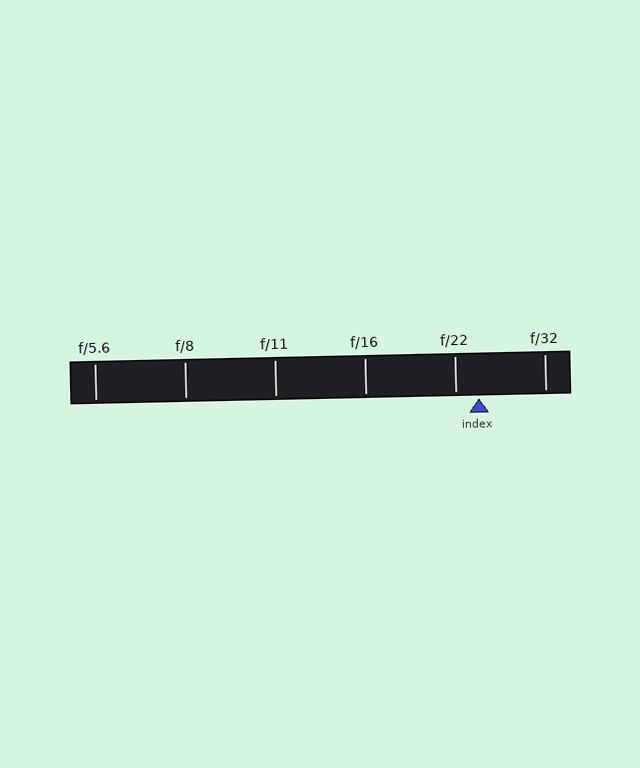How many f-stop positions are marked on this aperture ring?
There are 6 f-stop positions marked.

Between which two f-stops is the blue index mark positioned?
The index mark is between f/22 and f/32.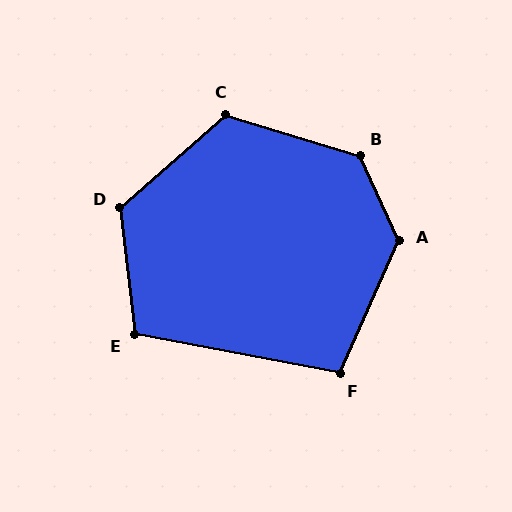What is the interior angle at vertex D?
Approximately 125 degrees (obtuse).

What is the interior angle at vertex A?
Approximately 131 degrees (obtuse).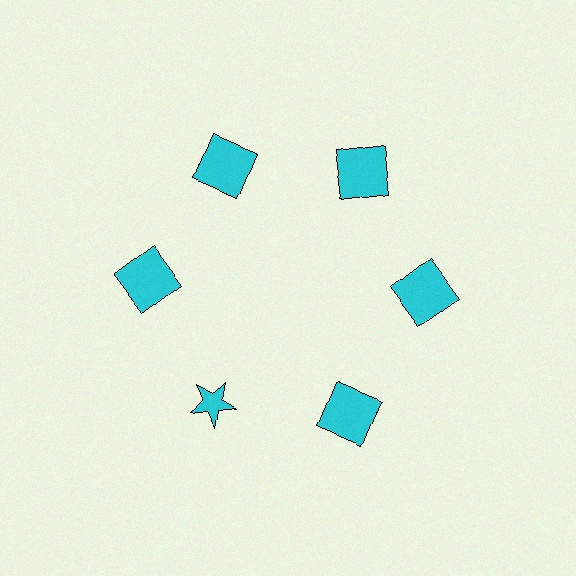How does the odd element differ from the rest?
It has a different shape: star instead of square.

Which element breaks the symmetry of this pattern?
The cyan star at roughly the 7 o'clock position breaks the symmetry. All other shapes are cyan squares.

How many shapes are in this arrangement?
There are 6 shapes arranged in a ring pattern.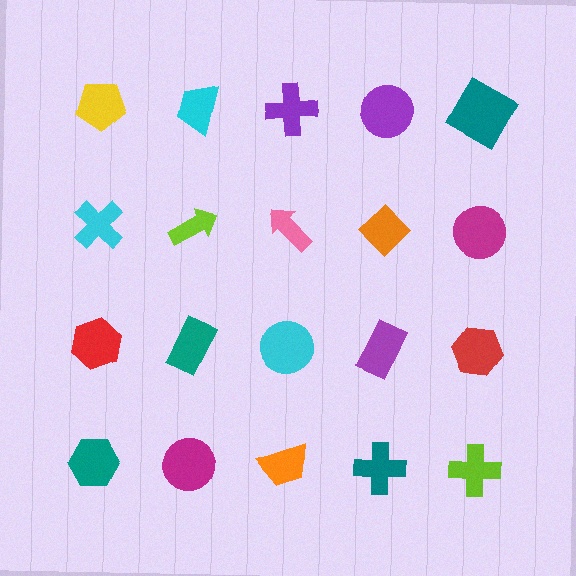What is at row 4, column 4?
A teal cross.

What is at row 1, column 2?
A cyan trapezoid.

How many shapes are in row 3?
5 shapes.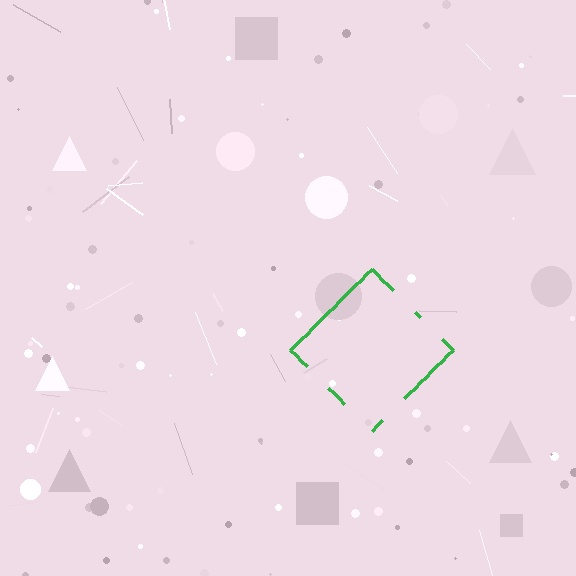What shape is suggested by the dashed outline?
The dashed outline suggests a diamond.